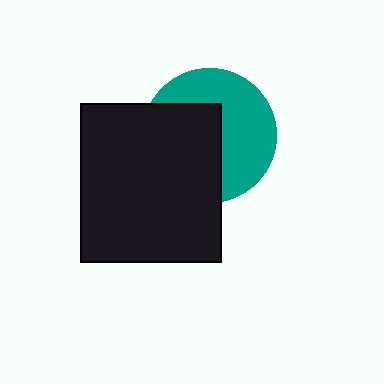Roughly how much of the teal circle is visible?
About half of it is visible (roughly 52%).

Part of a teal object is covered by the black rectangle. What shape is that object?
It is a circle.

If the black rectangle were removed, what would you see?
You would see the complete teal circle.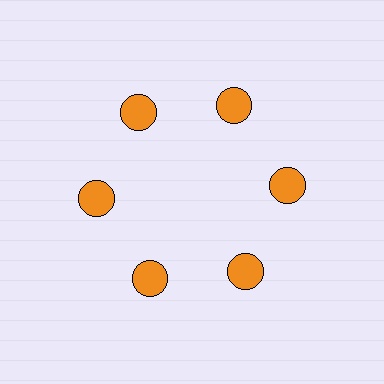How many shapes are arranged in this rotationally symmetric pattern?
There are 6 shapes, arranged in 6 groups of 1.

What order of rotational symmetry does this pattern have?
This pattern has 6-fold rotational symmetry.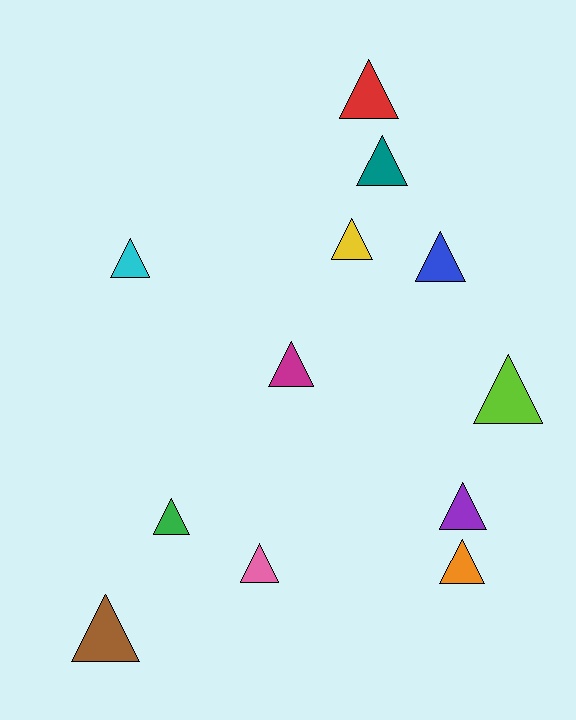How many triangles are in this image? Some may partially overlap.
There are 12 triangles.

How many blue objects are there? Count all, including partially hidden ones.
There is 1 blue object.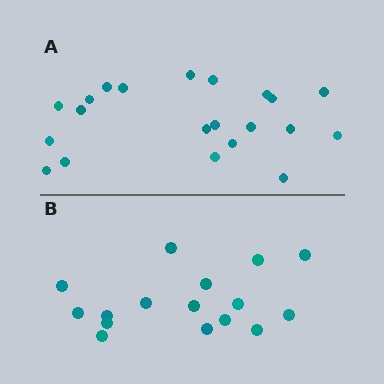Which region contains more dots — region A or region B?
Region A (the top region) has more dots.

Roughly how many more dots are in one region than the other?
Region A has about 5 more dots than region B.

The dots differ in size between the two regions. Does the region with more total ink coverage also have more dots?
No. Region B has more total ink coverage because its dots are larger, but region A actually contains more individual dots. Total area can be misleading — the number of items is what matters here.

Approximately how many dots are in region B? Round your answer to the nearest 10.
About 20 dots. (The exact count is 16, which rounds to 20.)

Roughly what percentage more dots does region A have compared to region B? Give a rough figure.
About 30% more.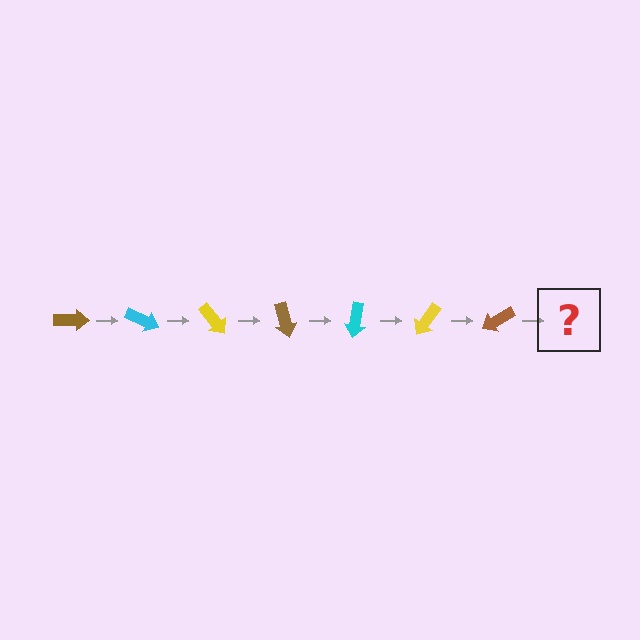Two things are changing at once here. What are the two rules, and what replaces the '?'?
The two rules are that it rotates 25 degrees each step and the color cycles through brown, cyan, and yellow. The '?' should be a cyan arrow, rotated 175 degrees from the start.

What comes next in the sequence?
The next element should be a cyan arrow, rotated 175 degrees from the start.